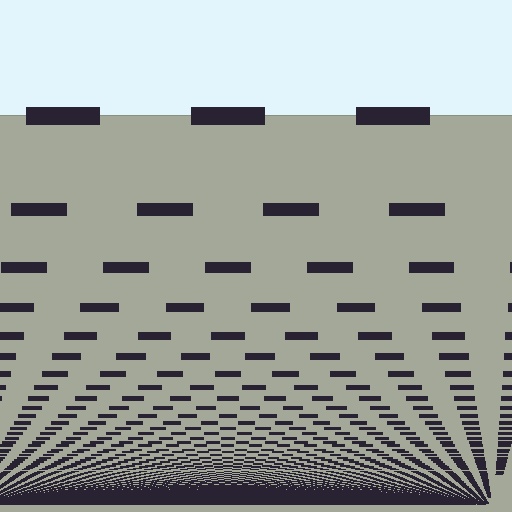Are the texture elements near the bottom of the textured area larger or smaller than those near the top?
Smaller. The gradient is inverted — elements near the bottom are smaller and denser.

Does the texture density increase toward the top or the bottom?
Density increases toward the bottom.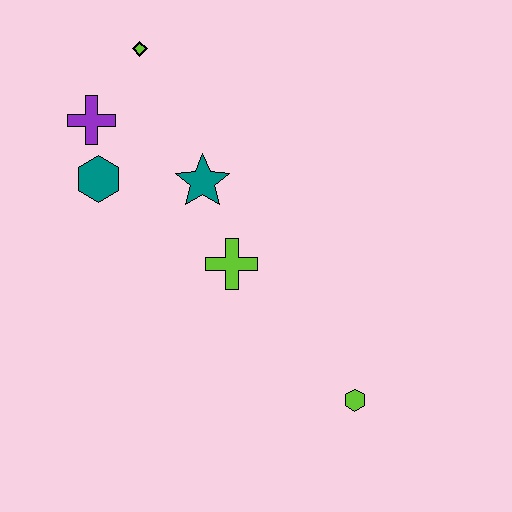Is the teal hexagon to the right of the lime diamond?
No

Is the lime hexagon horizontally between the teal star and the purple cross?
No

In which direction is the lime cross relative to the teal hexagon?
The lime cross is to the right of the teal hexagon.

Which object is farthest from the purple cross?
The lime hexagon is farthest from the purple cross.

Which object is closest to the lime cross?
The teal star is closest to the lime cross.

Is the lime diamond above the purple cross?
Yes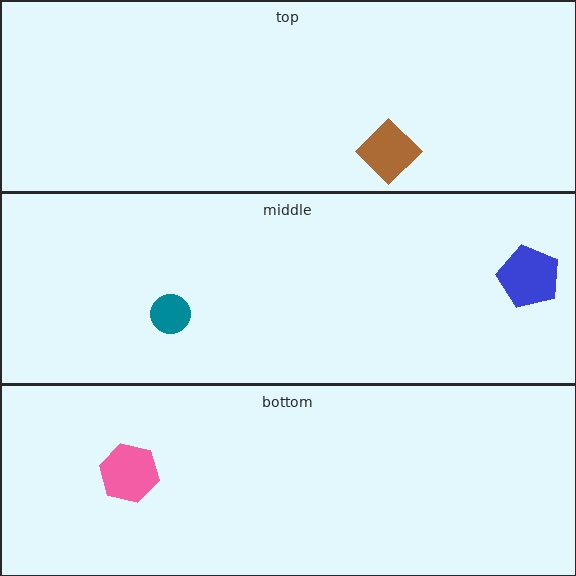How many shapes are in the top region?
1.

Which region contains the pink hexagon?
The bottom region.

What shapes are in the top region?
The brown diamond.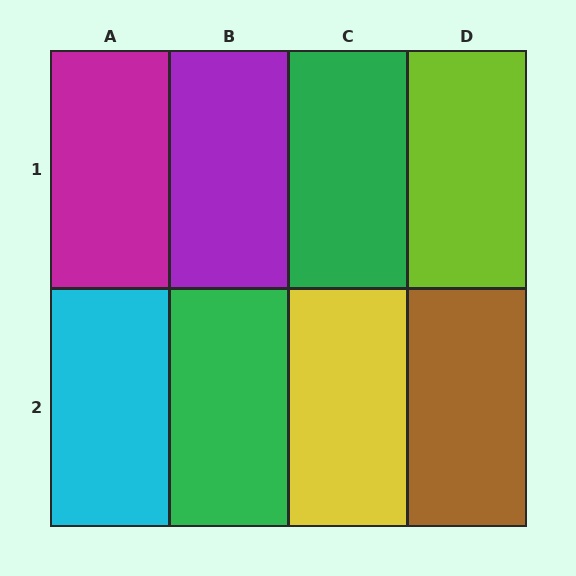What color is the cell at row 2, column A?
Cyan.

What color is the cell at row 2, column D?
Brown.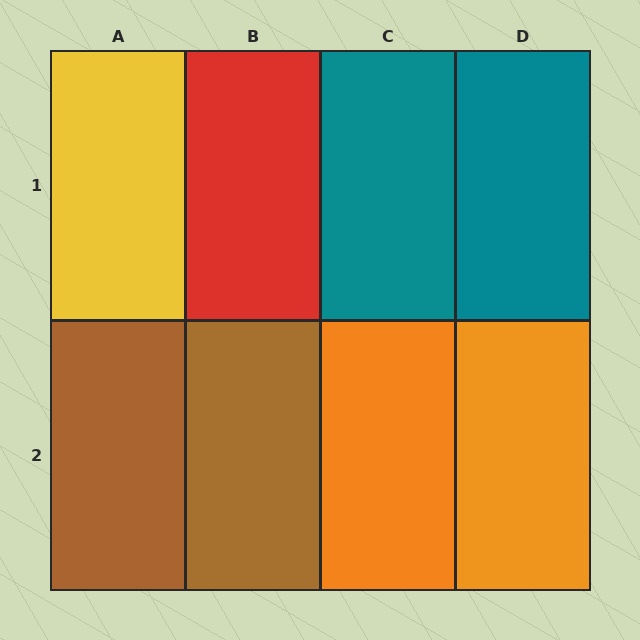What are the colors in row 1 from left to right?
Yellow, red, teal, teal.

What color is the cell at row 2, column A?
Brown.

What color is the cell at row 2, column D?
Orange.